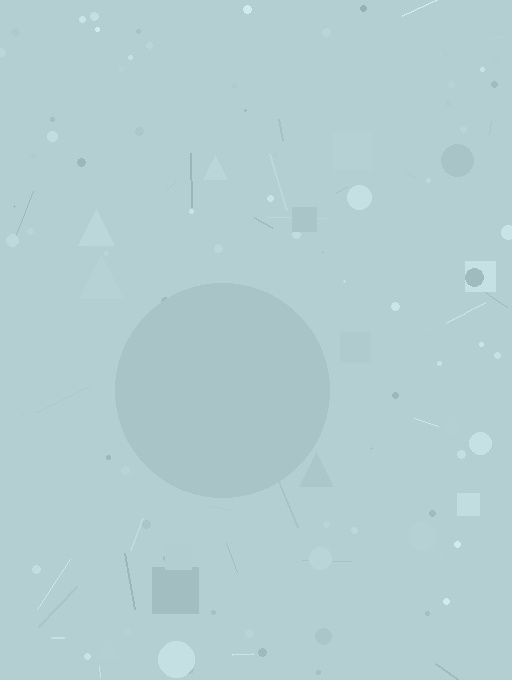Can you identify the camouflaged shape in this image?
The camouflaged shape is a circle.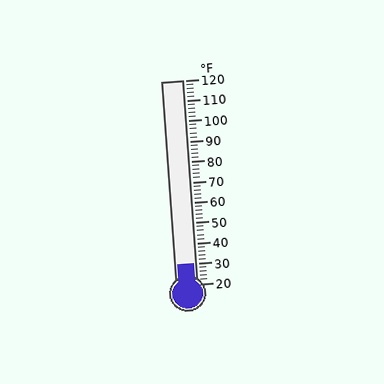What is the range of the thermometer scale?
The thermometer scale ranges from 20°F to 120°F.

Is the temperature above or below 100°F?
The temperature is below 100°F.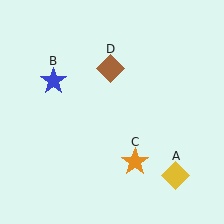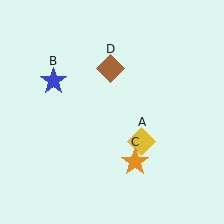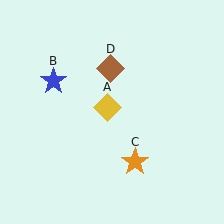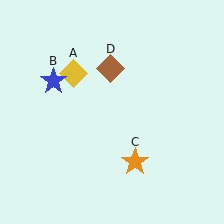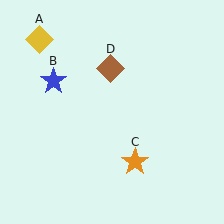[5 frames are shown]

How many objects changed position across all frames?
1 object changed position: yellow diamond (object A).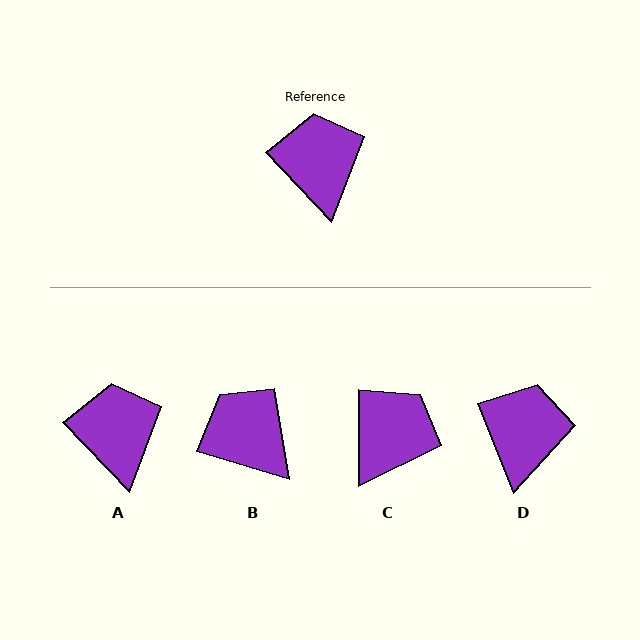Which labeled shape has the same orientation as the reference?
A.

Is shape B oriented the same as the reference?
No, it is off by about 30 degrees.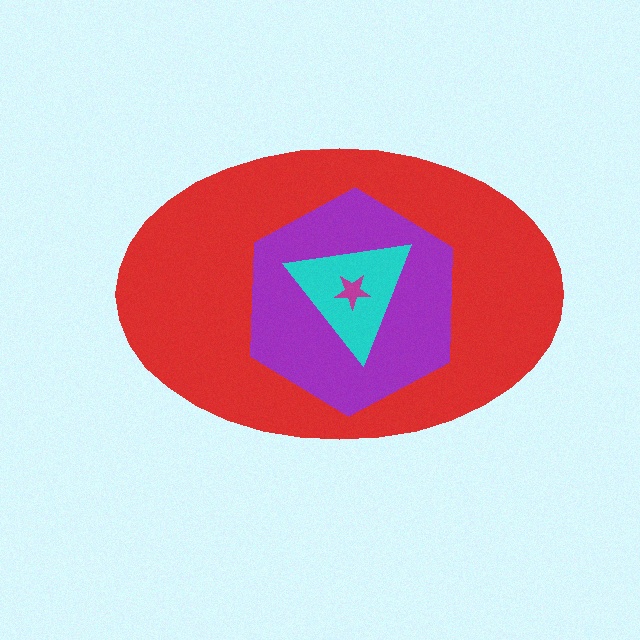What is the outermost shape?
The red ellipse.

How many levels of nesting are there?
4.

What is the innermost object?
The magenta star.